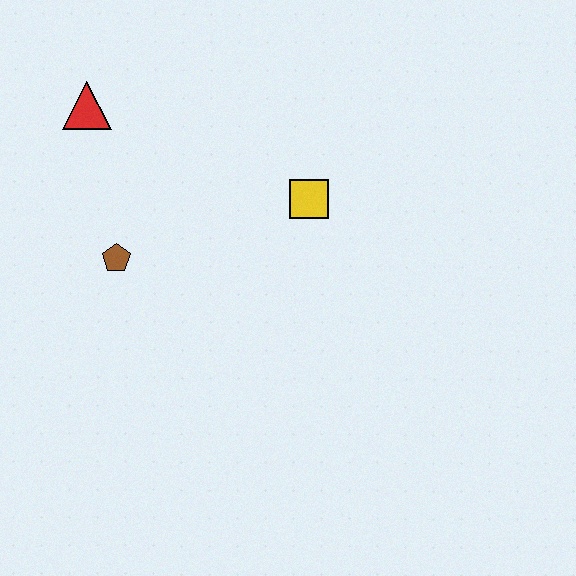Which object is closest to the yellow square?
The brown pentagon is closest to the yellow square.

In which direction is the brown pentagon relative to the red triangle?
The brown pentagon is below the red triangle.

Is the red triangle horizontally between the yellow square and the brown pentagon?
No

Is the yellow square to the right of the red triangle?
Yes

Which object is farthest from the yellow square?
The red triangle is farthest from the yellow square.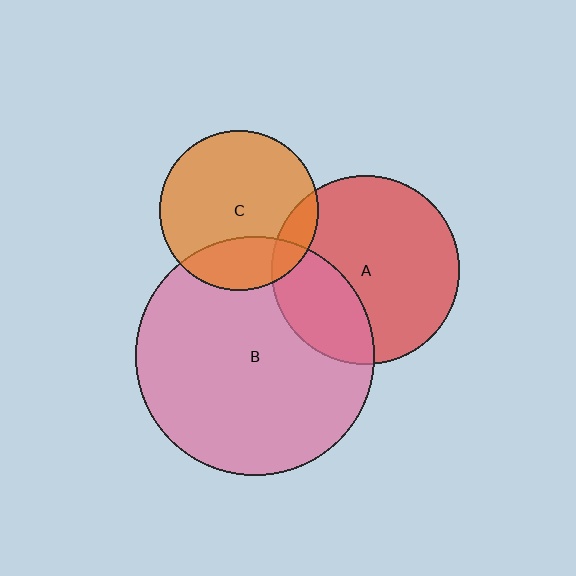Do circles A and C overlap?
Yes.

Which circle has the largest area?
Circle B (pink).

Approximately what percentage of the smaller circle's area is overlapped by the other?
Approximately 10%.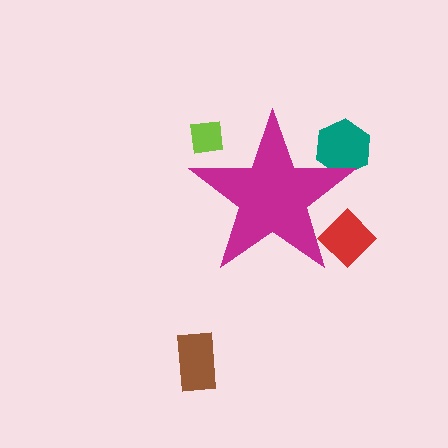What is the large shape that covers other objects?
A magenta star.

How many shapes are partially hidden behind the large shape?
3 shapes are partially hidden.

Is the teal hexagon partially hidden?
Yes, the teal hexagon is partially hidden behind the magenta star.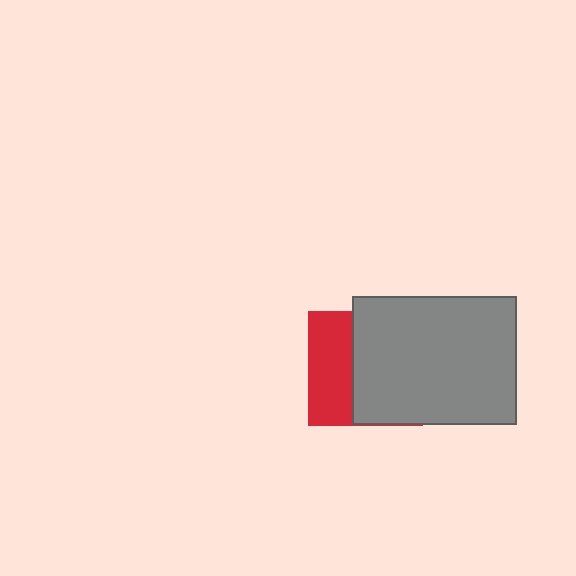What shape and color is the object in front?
The object in front is a gray rectangle.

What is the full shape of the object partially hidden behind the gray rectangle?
The partially hidden object is a red square.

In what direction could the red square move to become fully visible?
The red square could move left. That would shift it out from behind the gray rectangle entirely.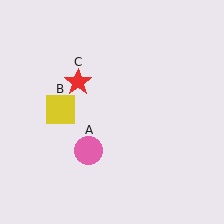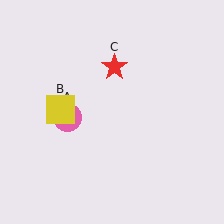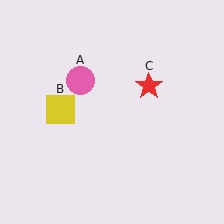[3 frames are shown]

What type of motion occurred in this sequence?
The pink circle (object A), red star (object C) rotated clockwise around the center of the scene.